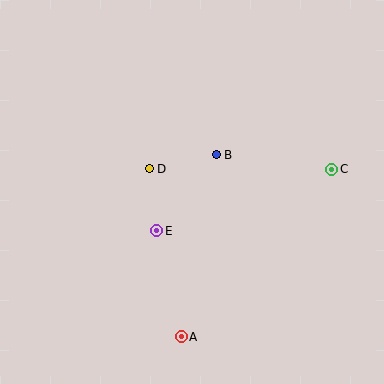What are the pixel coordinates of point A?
Point A is at (181, 337).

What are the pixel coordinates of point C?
Point C is at (332, 169).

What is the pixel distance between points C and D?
The distance between C and D is 182 pixels.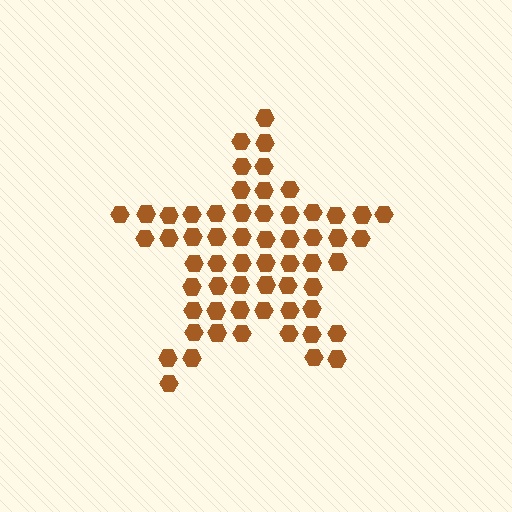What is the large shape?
The large shape is a star.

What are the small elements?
The small elements are hexagons.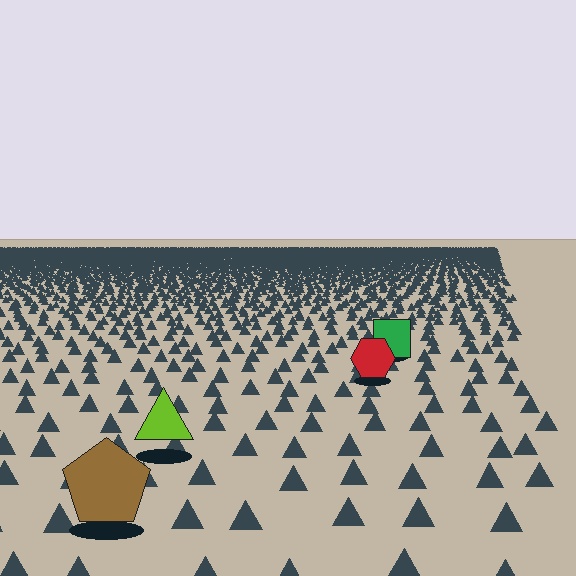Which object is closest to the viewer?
The brown pentagon is closest. The texture marks near it are larger and more spread out.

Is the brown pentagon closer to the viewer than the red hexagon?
Yes. The brown pentagon is closer — you can tell from the texture gradient: the ground texture is coarser near it.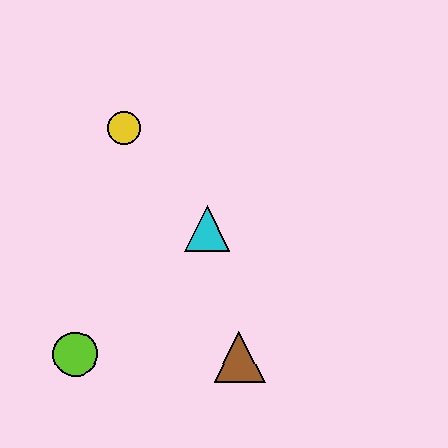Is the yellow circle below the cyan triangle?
No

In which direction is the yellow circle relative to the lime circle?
The yellow circle is above the lime circle.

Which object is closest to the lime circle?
The brown triangle is closest to the lime circle.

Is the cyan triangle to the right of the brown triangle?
No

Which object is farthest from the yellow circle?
The brown triangle is farthest from the yellow circle.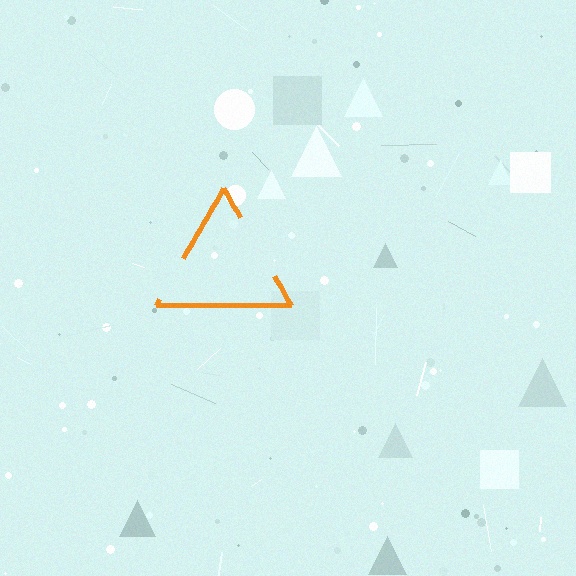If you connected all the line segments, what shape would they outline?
They would outline a triangle.